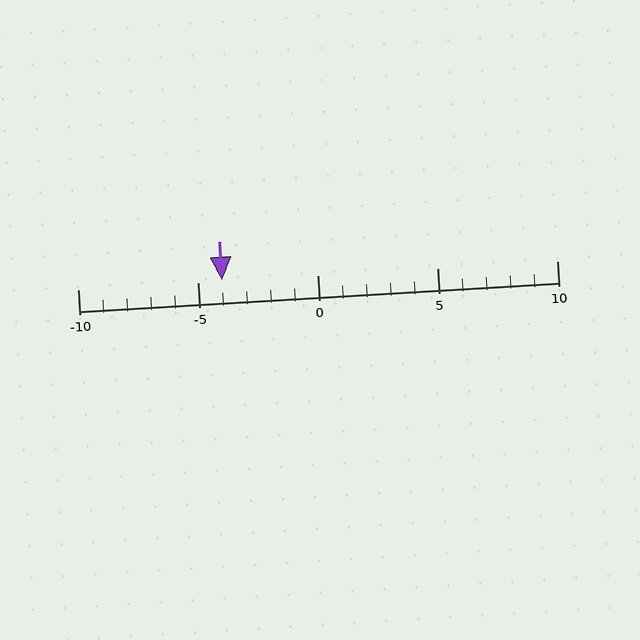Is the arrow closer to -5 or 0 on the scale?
The arrow is closer to -5.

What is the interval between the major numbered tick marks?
The major tick marks are spaced 5 units apart.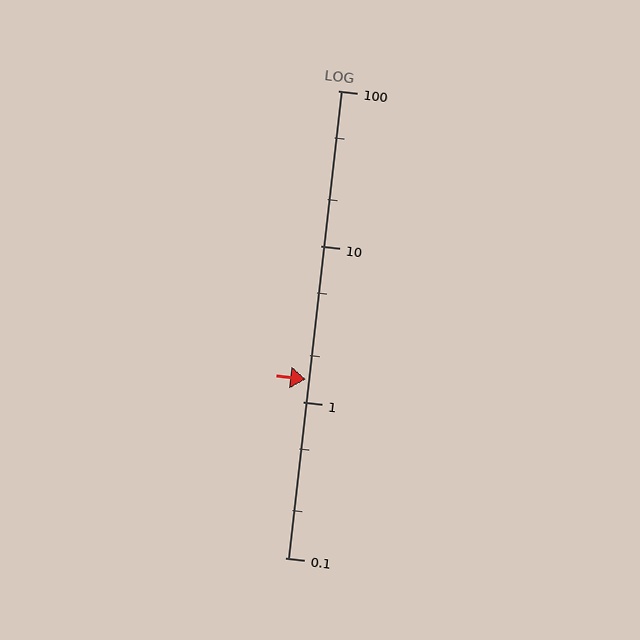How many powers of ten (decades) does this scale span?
The scale spans 3 decades, from 0.1 to 100.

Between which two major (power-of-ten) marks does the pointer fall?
The pointer is between 1 and 10.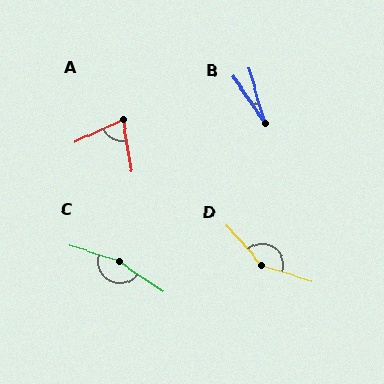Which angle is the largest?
C, at approximately 163 degrees.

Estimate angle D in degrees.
Approximately 149 degrees.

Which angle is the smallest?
B, at approximately 18 degrees.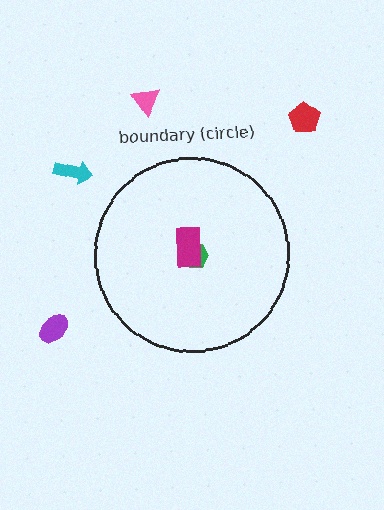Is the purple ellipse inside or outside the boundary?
Outside.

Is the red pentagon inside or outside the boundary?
Outside.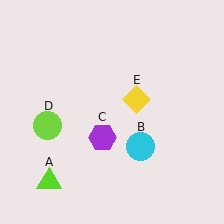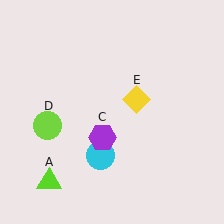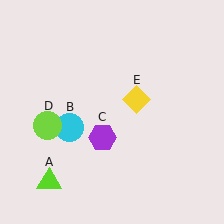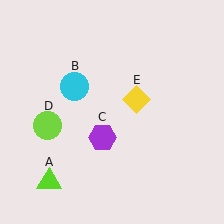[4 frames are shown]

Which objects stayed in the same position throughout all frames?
Lime triangle (object A) and purple hexagon (object C) and lime circle (object D) and yellow diamond (object E) remained stationary.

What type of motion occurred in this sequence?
The cyan circle (object B) rotated clockwise around the center of the scene.